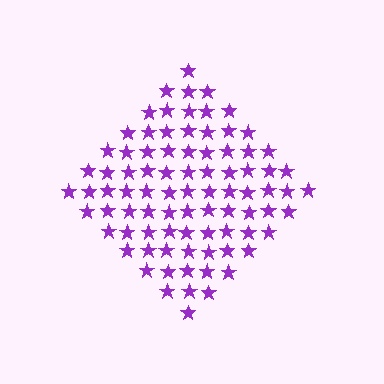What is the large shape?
The large shape is a diamond.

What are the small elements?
The small elements are stars.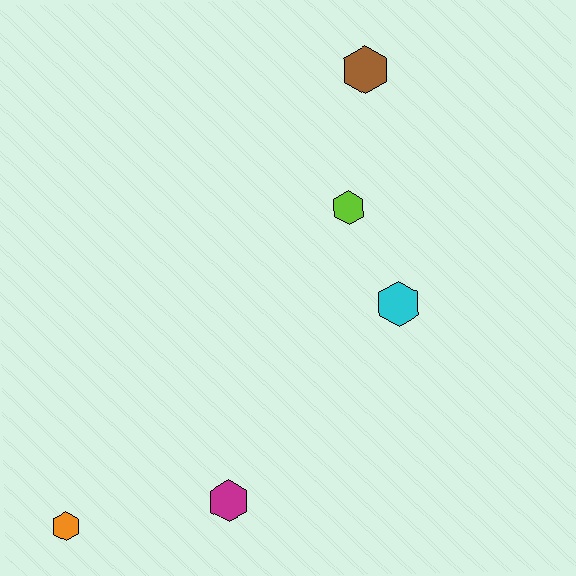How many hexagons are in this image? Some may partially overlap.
There are 5 hexagons.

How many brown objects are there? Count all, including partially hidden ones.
There is 1 brown object.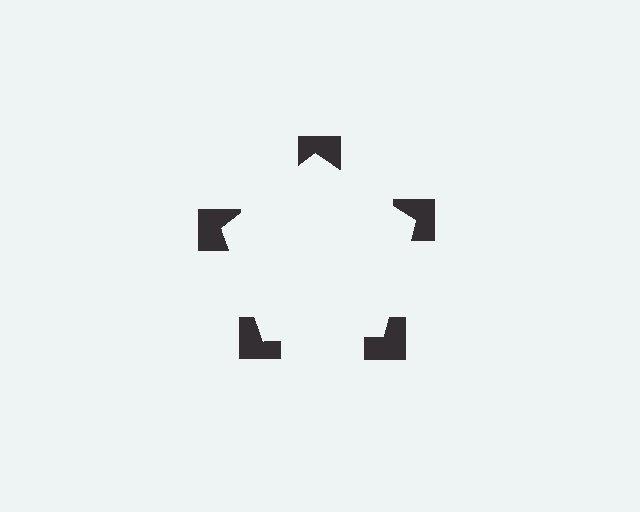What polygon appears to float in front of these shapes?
An illusory pentagon — its edges are inferred from the aligned wedge cuts in the notched squares, not physically drawn.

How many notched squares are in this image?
There are 5 — one at each vertex of the illusory pentagon.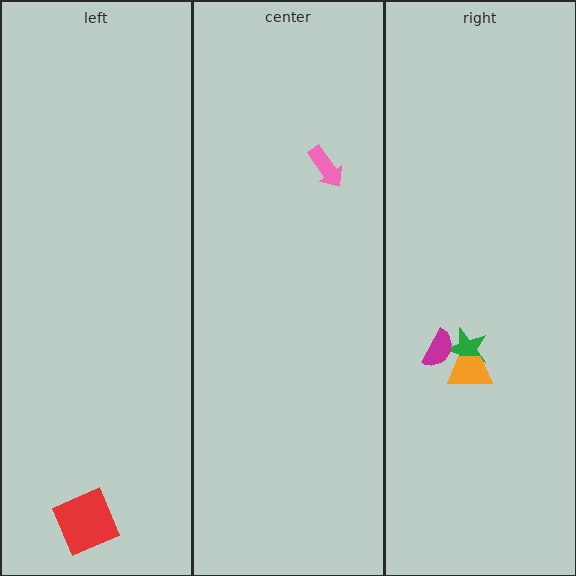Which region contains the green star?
The right region.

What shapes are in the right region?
The green star, the magenta semicircle, the orange trapezoid.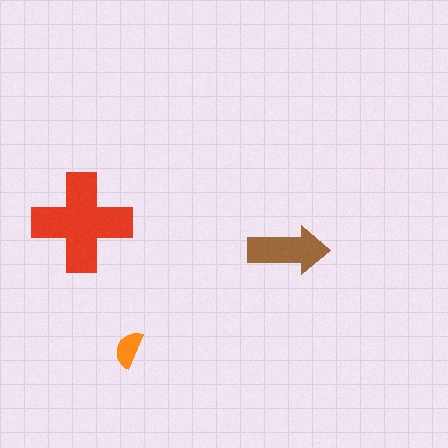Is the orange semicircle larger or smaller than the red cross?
Smaller.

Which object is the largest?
The red cross.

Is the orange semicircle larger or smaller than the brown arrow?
Smaller.